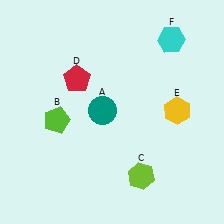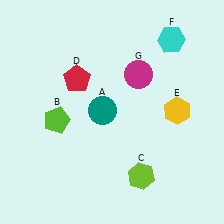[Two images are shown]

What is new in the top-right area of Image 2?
A magenta circle (G) was added in the top-right area of Image 2.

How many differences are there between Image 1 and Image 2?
There is 1 difference between the two images.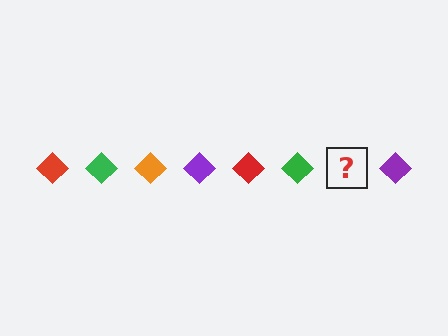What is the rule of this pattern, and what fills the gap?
The rule is that the pattern cycles through red, green, orange, purple diamonds. The gap should be filled with an orange diamond.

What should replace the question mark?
The question mark should be replaced with an orange diamond.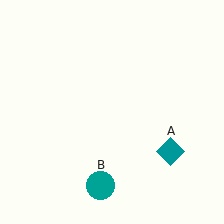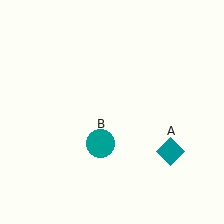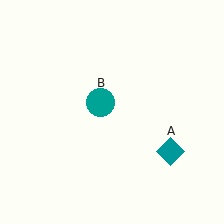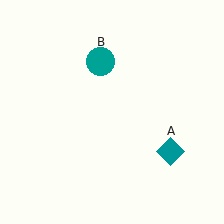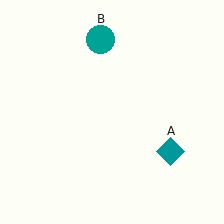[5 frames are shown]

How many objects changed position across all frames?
1 object changed position: teal circle (object B).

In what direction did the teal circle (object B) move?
The teal circle (object B) moved up.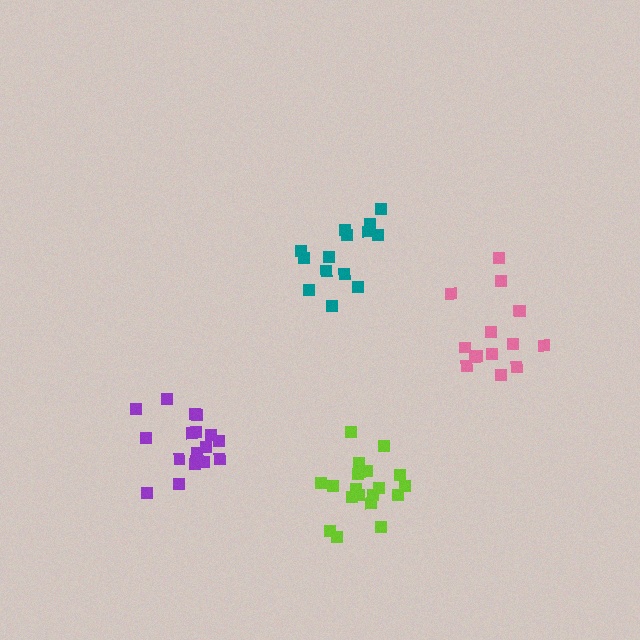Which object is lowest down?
The lime cluster is bottommost.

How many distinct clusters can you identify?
There are 4 distinct clusters.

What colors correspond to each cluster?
The clusters are colored: pink, teal, purple, lime.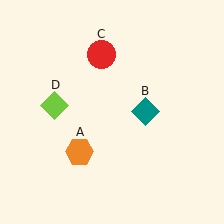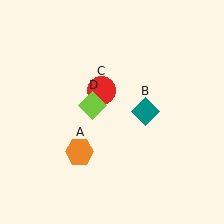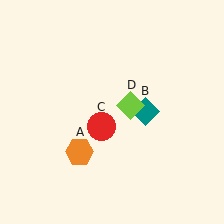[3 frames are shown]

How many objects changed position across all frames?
2 objects changed position: red circle (object C), lime diamond (object D).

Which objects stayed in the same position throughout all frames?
Orange hexagon (object A) and teal diamond (object B) remained stationary.